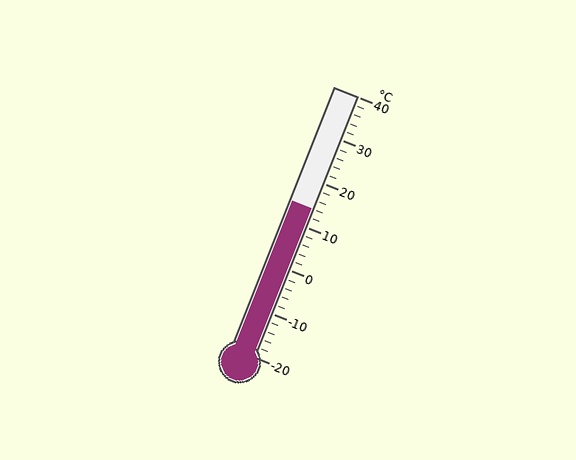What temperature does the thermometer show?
The thermometer shows approximately 14°C.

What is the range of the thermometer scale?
The thermometer scale ranges from -20°C to 40°C.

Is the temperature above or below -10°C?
The temperature is above -10°C.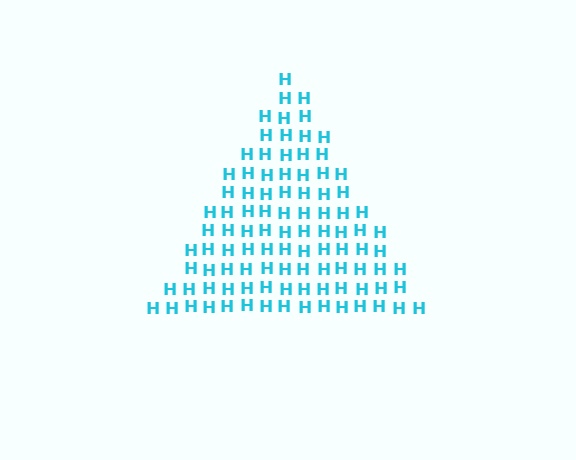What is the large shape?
The large shape is a triangle.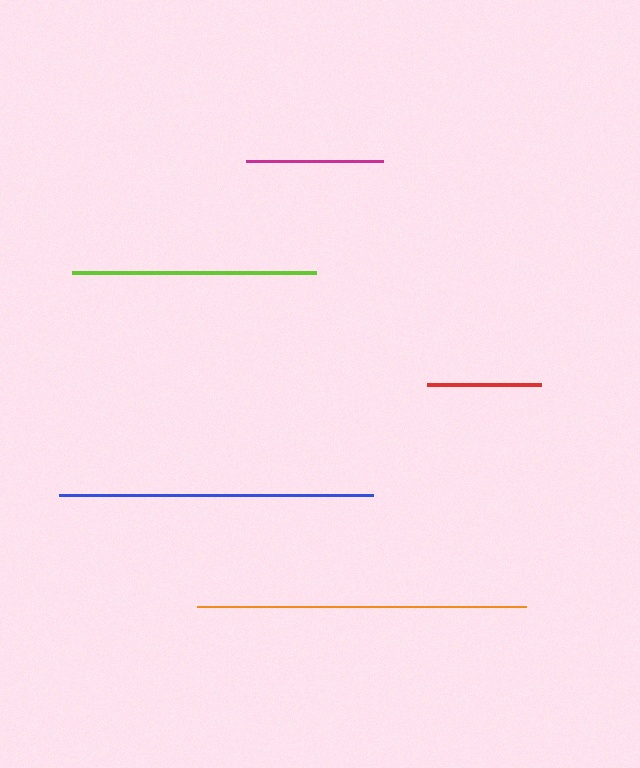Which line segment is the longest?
The orange line is the longest at approximately 329 pixels.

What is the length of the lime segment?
The lime segment is approximately 244 pixels long.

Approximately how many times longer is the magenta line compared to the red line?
The magenta line is approximately 1.2 times the length of the red line.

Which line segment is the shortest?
The red line is the shortest at approximately 114 pixels.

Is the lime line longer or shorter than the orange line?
The orange line is longer than the lime line.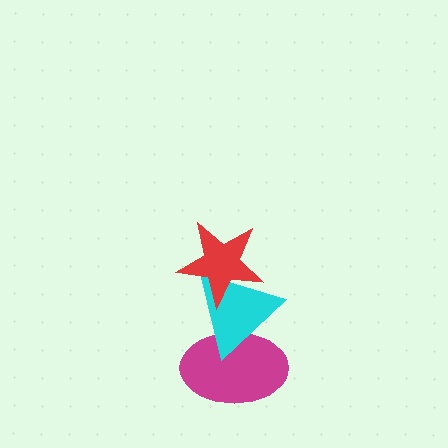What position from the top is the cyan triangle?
The cyan triangle is 2nd from the top.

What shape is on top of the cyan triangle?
The red star is on top of the cyan triangle.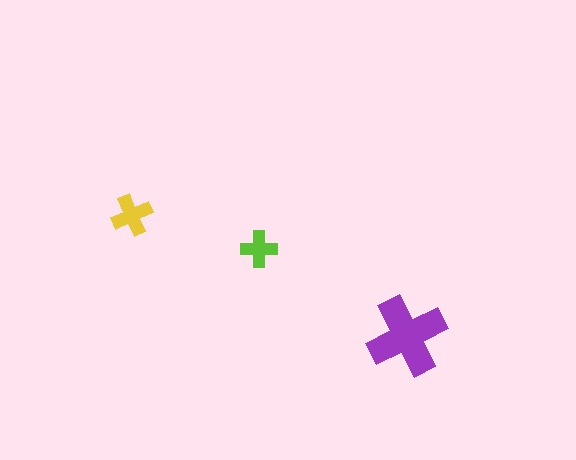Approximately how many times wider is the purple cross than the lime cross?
About 2 times wider.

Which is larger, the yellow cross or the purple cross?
The purple one.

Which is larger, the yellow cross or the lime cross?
The yellow one.